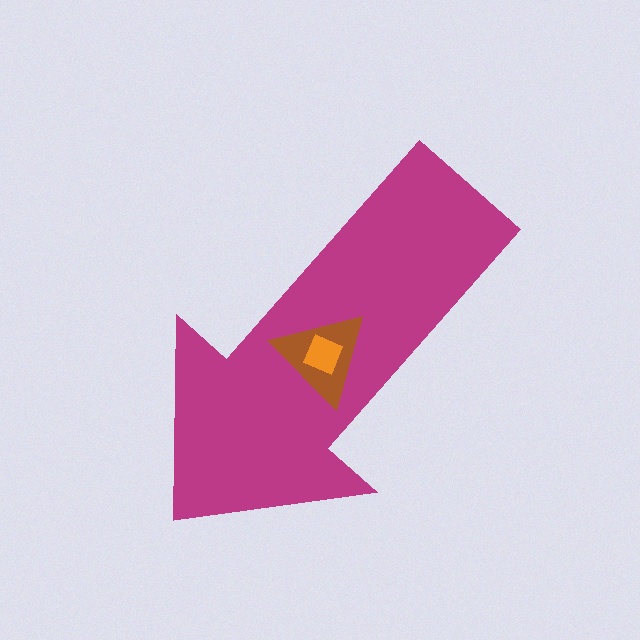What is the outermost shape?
The magenta arrow.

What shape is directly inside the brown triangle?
The orange diamond.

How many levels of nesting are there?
3.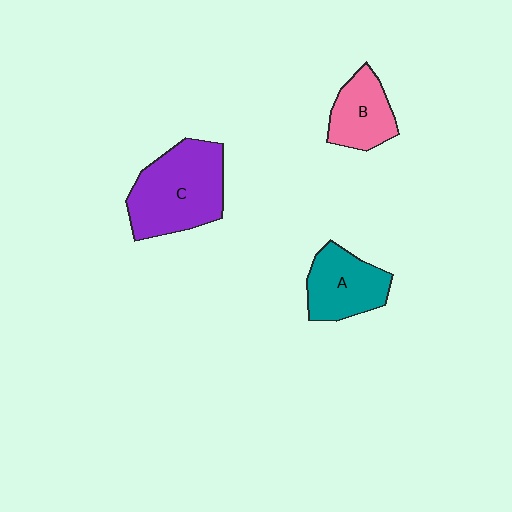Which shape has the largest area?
Shape C (purple).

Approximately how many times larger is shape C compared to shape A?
Approximately 1.5 times.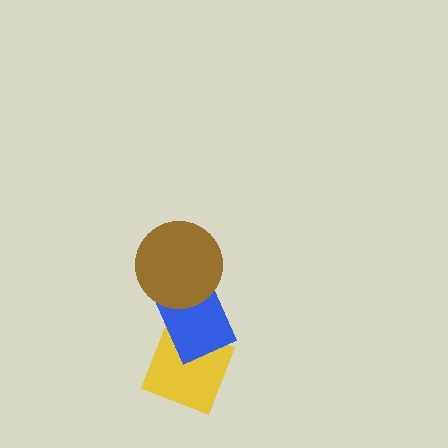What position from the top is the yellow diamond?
The yellow diamond is 3rd from the top.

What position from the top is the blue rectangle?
The blue rectangle is 2nd from the top.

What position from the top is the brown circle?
The brown circle is 1st from the top.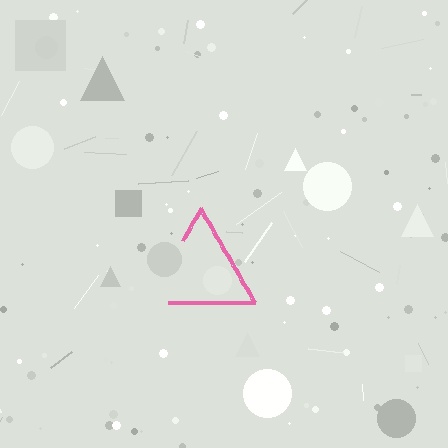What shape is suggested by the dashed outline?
The dashed outline suggests a triangle.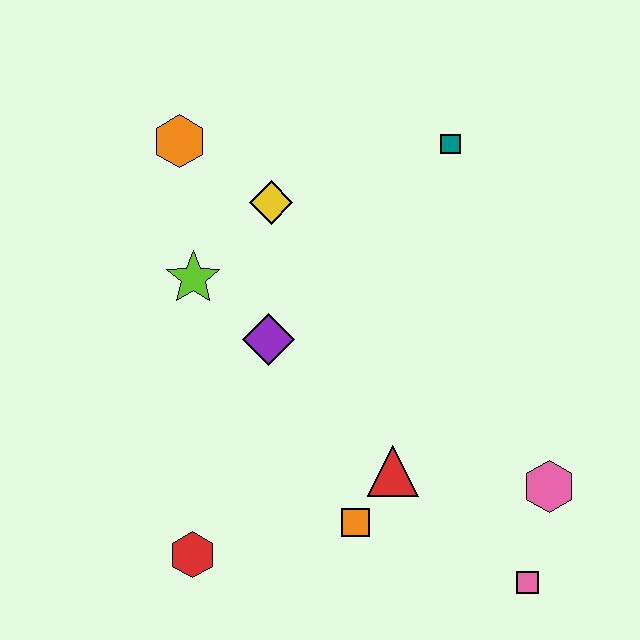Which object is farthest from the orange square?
The orange hexagon is farthest from the orange square.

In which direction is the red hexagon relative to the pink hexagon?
The red hexagon is to the left of the pink hexagon.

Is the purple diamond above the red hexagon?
Yes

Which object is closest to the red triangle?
The orange square is closest to the red triangle.